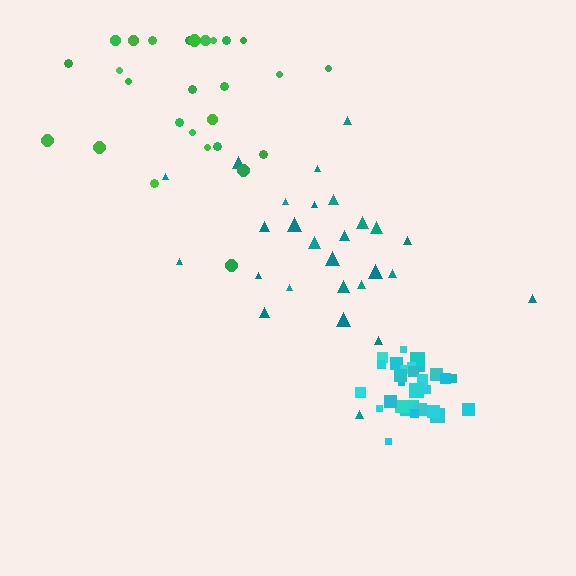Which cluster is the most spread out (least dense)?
Teal.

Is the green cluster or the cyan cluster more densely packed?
Cyan.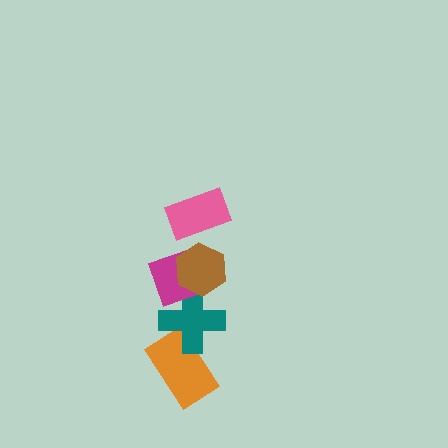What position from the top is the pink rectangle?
The pink rectangle is 1st from the top.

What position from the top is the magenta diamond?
The magenta diamond is 3rd from the top.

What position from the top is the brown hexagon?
The brown hexagon is 2nd from the top.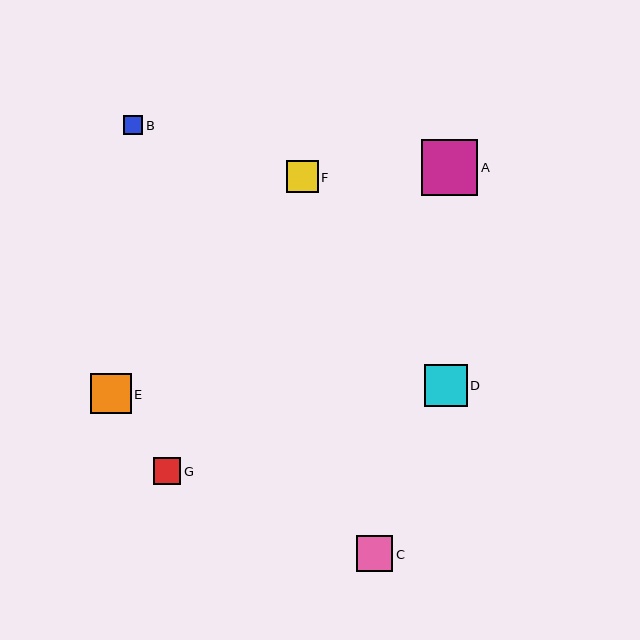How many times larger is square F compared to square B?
Square F is approximately 1.7 times the size of square B.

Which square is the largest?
Square A is the largest with a size of approximately 56 pixels.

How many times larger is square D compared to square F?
Square D is approximately 1.3 times the size of square F.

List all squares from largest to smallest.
From largest to smallest: A, D, E, C, F, G, B.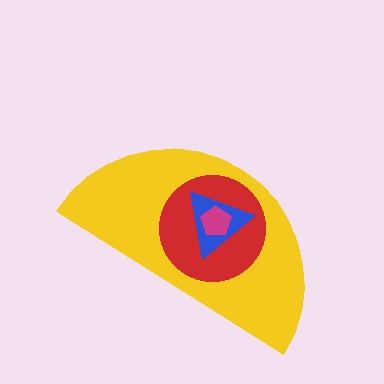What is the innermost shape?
The magenta pentagon.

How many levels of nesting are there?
4.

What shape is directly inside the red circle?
The blue triangle.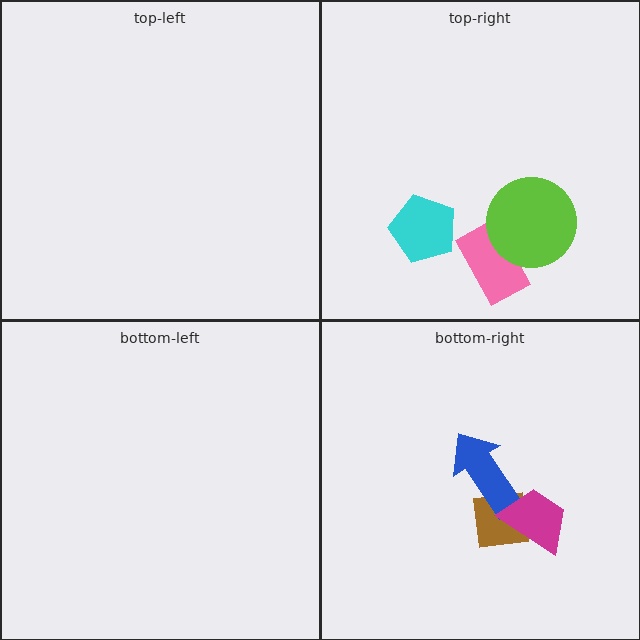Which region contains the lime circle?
The top-right region.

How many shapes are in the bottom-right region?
3.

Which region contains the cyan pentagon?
The top-right region.